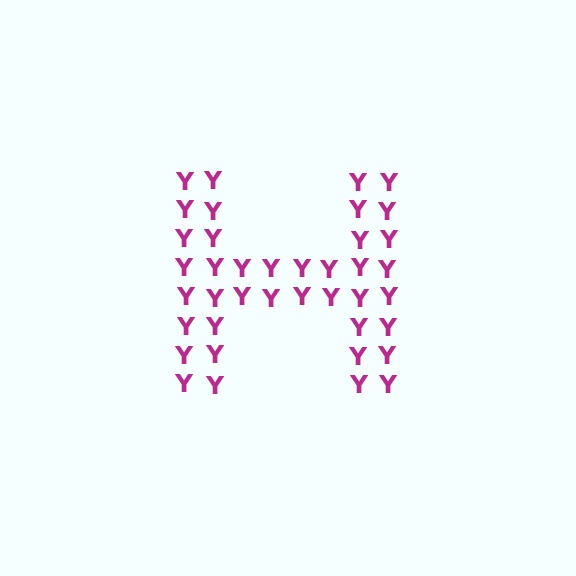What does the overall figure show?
The overall figure shows the letter H.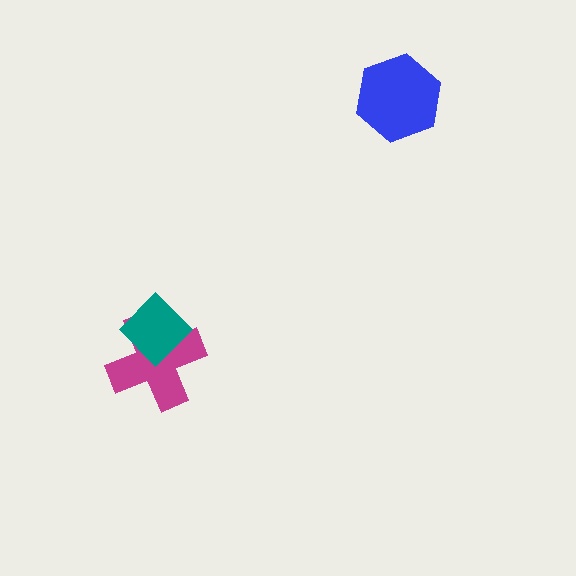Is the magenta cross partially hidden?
Yes, it is partially covered by another shape.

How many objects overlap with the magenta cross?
1 object overlaps with the magenta cross.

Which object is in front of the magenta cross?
The teal diamond is in front of the magenta cross.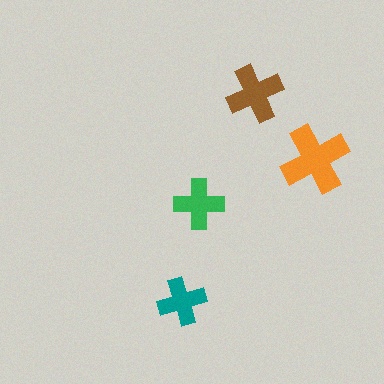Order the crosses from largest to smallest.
the orange one, the brown one, the green one, the teal one.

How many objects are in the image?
There are 4 objects in the image.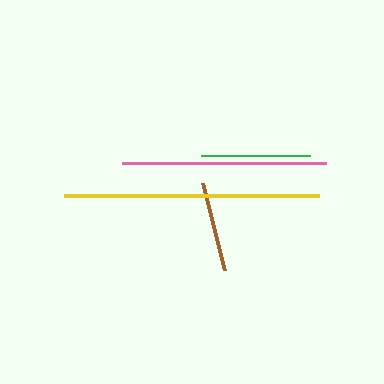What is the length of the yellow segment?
The yellow segment is approximately 256 pixels long.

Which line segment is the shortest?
The brown line is the shortest at approximately 90 pixels.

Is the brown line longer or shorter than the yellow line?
The yellow line is longer than the brown line.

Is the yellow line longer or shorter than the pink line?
The yellow line is longer than the pink line.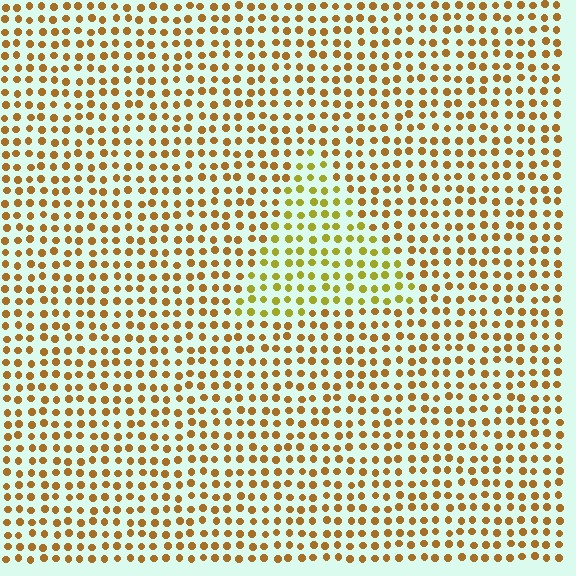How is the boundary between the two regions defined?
The boundary is defined purely by a slight shift in hue (about 30 degrees). Spacing, size, and orientation are identical on both sides.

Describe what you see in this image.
The image is filled with small brown elements in a uniform arrangement. A triangle-shaped region is visible where the elements are tinted to a slightly different hue, forming a subtle color boundary.